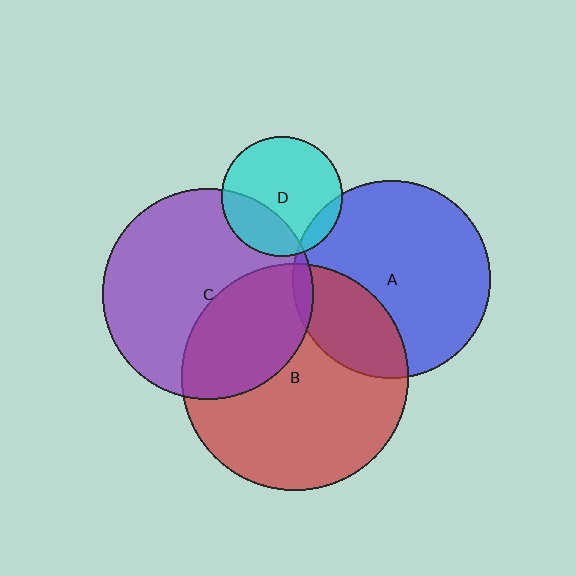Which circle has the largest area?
Circle B (red).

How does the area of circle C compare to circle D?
Approximately 3.1 times.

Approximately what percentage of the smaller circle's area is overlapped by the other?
Approximately 25%.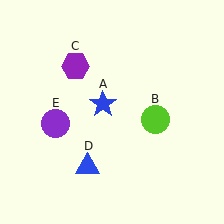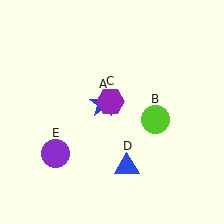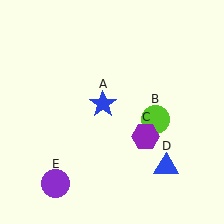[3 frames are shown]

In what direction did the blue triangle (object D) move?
The blue triangle (object D) moved right.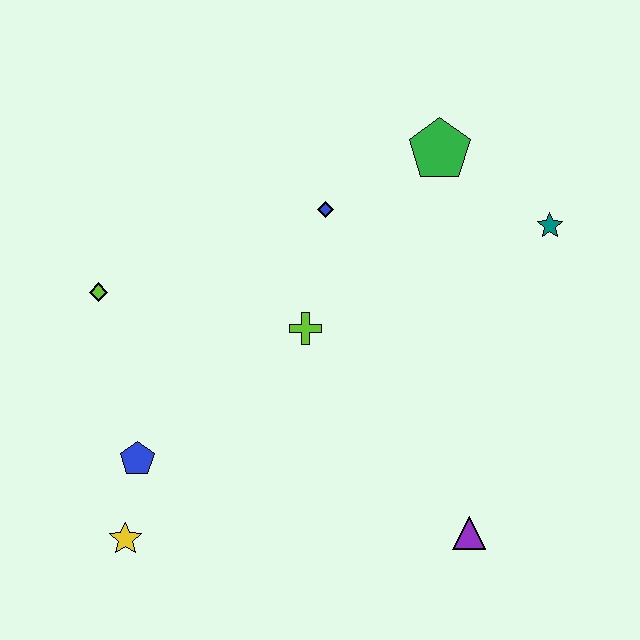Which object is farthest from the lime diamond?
The teal star is farthest from the lime diamond.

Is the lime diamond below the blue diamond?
Yes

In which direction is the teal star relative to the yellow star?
The teal star is to the right of the yellow star.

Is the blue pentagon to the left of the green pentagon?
Yes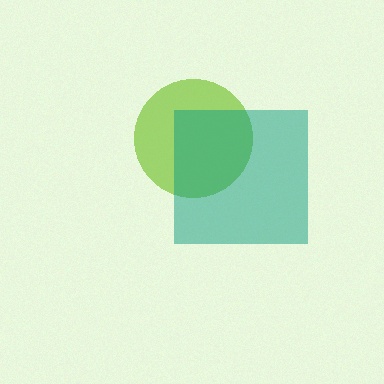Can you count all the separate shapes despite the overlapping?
Yes, there are 2 separate shapes.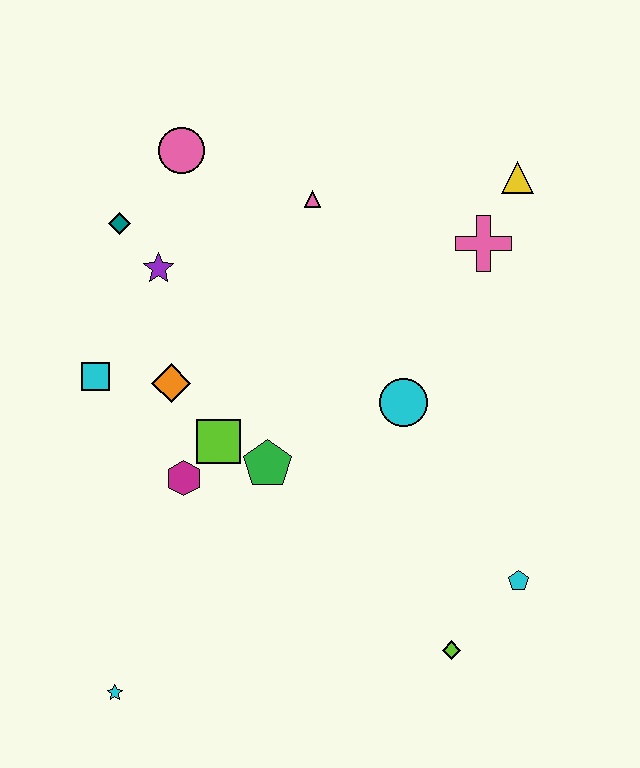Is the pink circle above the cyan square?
Yes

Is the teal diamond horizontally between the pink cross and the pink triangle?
No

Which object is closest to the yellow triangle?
The pink cross is closest to the yellow triangle.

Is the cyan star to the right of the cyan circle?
No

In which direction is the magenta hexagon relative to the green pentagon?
The magenta hexagon is to the left of the green pentagon.